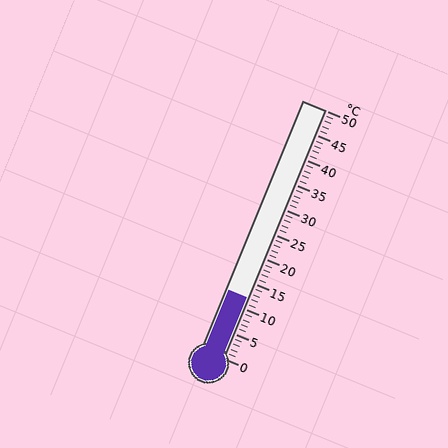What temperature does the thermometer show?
The thermometer shows approximately 12°C.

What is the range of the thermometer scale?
The thermometer scale ranges from 0°C to 50°C.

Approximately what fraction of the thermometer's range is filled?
The thermometer is filled to approximately 25% of its range.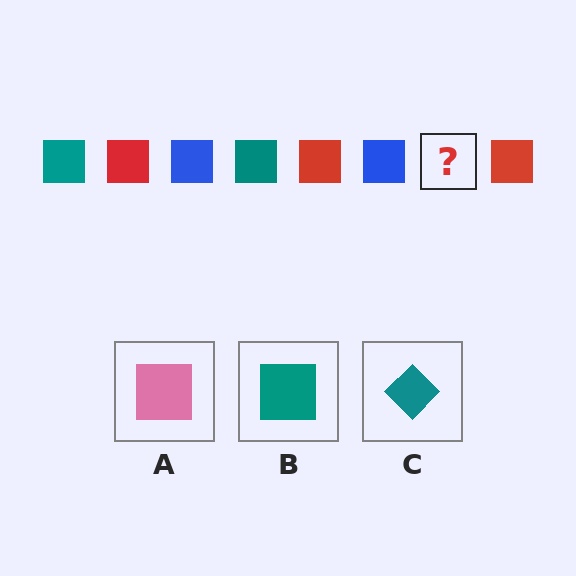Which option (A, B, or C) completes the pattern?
B.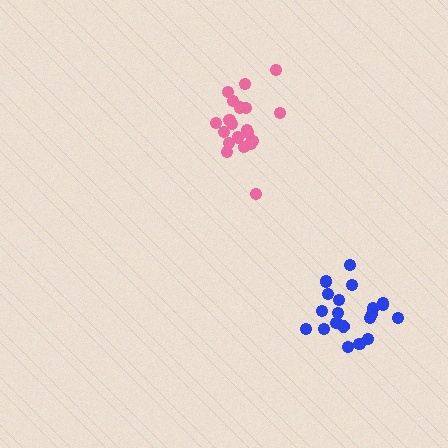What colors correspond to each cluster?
The clusters are colored: pink, blue.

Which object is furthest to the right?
The blue cluster is rightmost.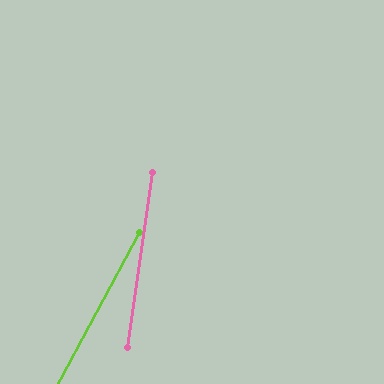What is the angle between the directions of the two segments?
Approximately 20 degrees.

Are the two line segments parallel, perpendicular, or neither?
Neither parallel nor perpendicular — they differ by about 20°.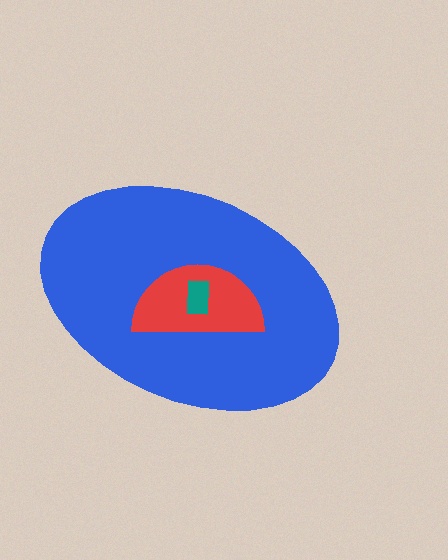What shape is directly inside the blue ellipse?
The red semicircle.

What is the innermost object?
The teal rectangle.